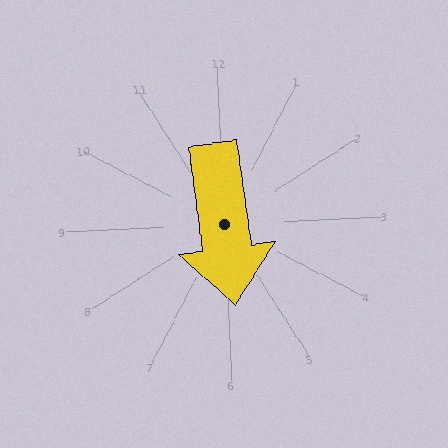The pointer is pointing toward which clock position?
Roughly 6 o'clock.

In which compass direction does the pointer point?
South.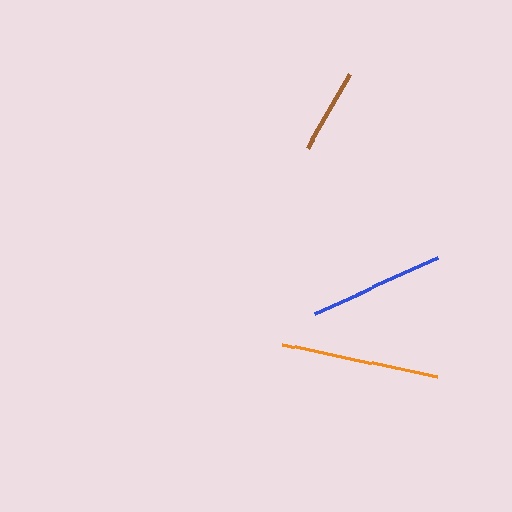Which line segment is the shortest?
The brown line is the shortest at approximately 86 pixels.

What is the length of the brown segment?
The brown segment is approximately 86 pixels long.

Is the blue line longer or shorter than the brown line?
The blue line is longer than the brown line.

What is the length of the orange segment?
The orange segment is approximately 158 pixels long.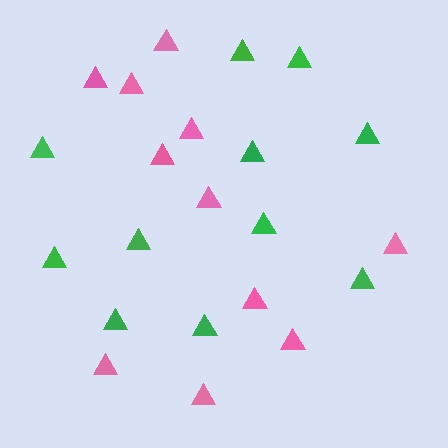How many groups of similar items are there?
There are 2 groups: one group of green triangles (11) and one group of pink triangles (11).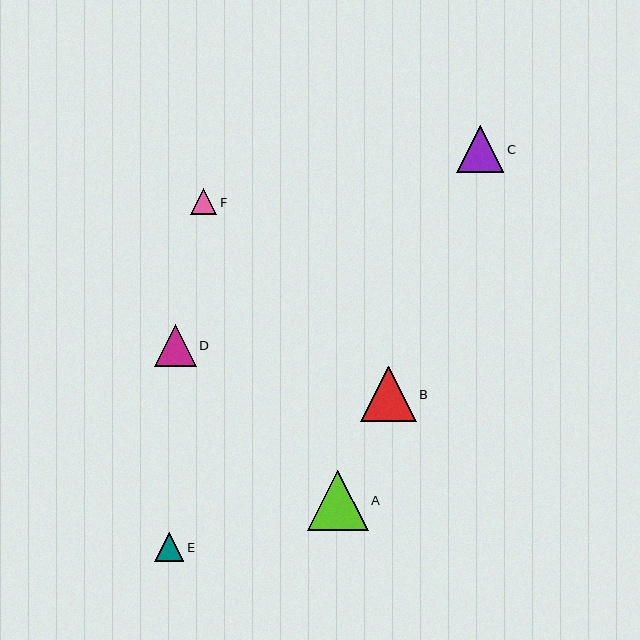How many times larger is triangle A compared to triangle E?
Triangle A is approximately 2.1 times the size of triangle E.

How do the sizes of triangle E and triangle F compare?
Triangle E and triangle F are approximately the same size.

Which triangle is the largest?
Triangle A is the largest with a size of approximately 60 pixels.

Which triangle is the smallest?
Triangle F is the smallest with a size of approximately 26 pixels.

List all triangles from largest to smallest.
From largest to smallest: A, B, C, D, E, F.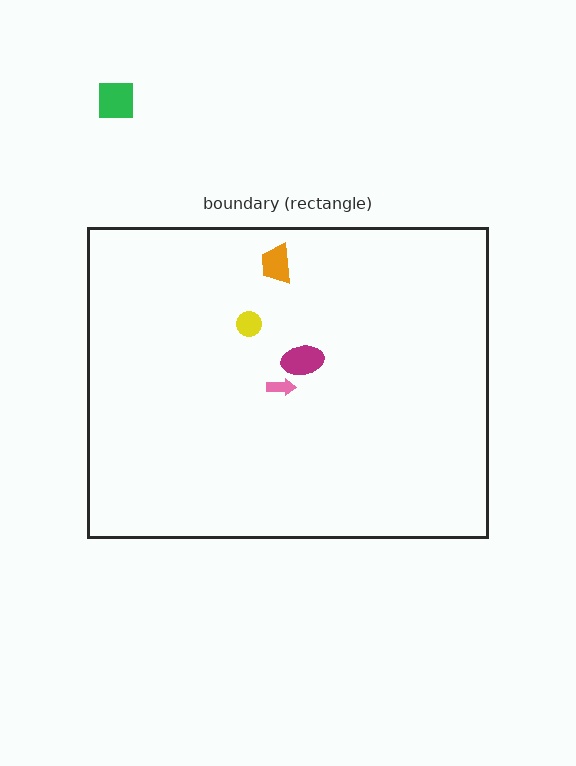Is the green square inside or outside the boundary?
Outside.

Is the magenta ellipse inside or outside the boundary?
Inside.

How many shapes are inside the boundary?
4 inside, 1 outside.